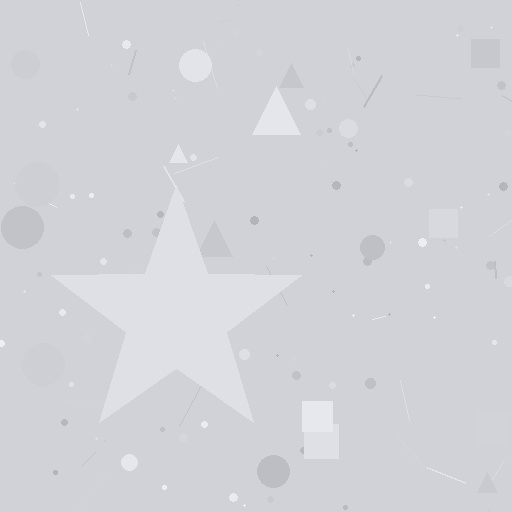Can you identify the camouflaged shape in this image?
The camouflaged shape is a star.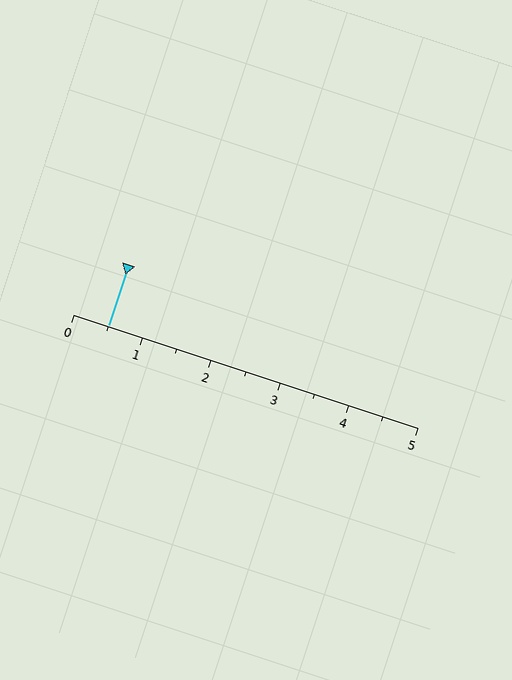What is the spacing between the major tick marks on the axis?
The major ticks are spaced 1 apart.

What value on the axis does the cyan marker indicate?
The marker indicates approximately 0.5.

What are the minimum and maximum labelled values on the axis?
The axis runs from 0 to 5.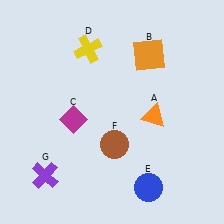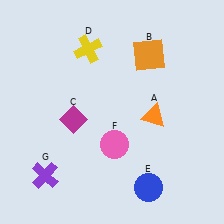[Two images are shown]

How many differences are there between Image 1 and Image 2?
There is 1 difference between the two images.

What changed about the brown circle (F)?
In Image 1, F is brown. In Image 2, it changed to pink.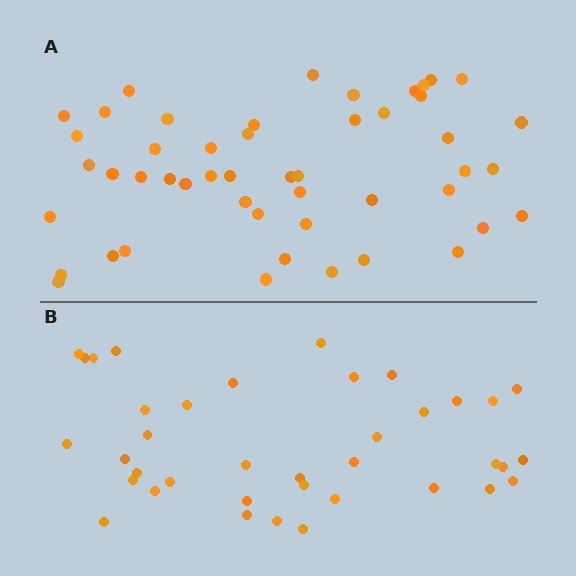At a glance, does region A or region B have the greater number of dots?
Region A (the top region) has more dots.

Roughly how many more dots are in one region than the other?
Region A has roughly 12 or so more dots than region B.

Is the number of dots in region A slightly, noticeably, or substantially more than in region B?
Region A has noticeably more, but not dramatically so. The ratio is roughly 1.3 to 1.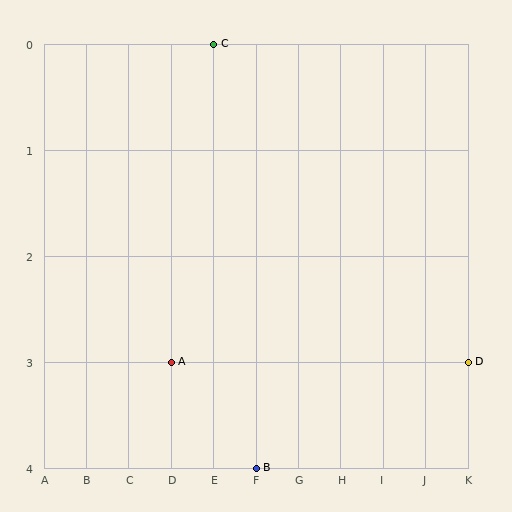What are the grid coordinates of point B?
Point B is at grid coordinates (F, 4).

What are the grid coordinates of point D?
Point D is at grid coordinates (K, 3).